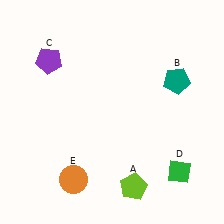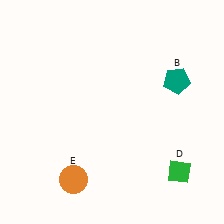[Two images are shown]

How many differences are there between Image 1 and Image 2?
There are 2 differences between the two images.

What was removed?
The lime pentagon (A), the purple pentagon (C) were removed in Image 2.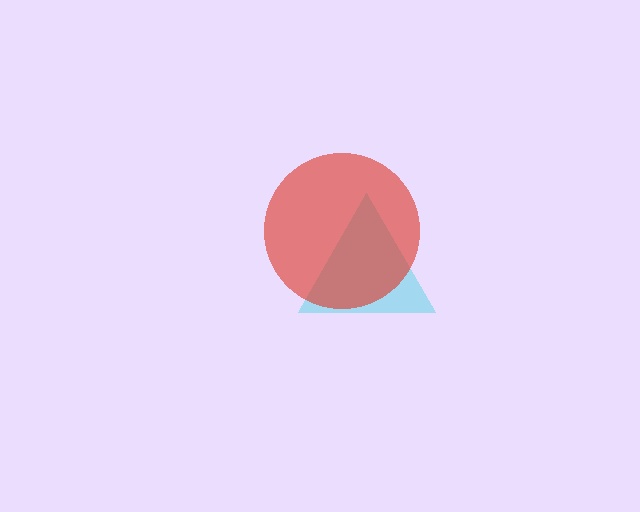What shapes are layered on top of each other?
The layered shapes are: a cyan triangle, a red circle.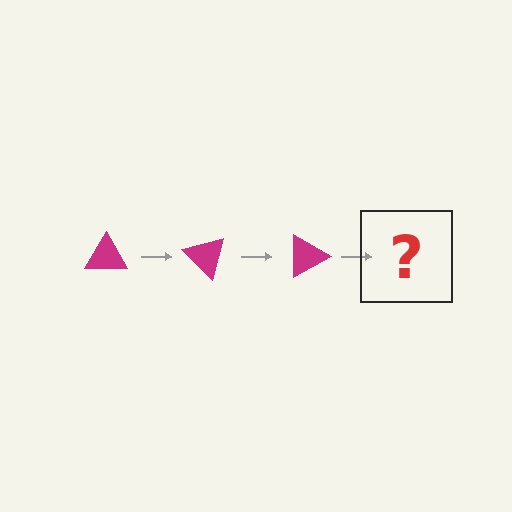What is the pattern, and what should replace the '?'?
The pattern is that the triangle rotates 45 degrees each step. The '?' should be a magenta triangle rotated 135 degrees.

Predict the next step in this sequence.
The next step is a magenta triangle rotated 135 degrees.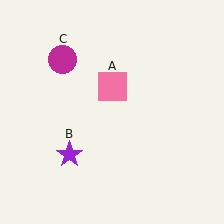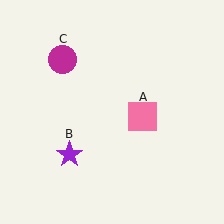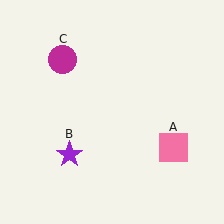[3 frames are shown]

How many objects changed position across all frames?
1 object changed position: pink square (object A).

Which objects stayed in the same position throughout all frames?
Purple star (object B) and magenta circle (object C) remained stationary.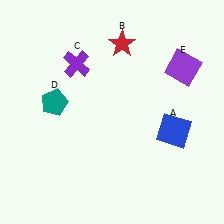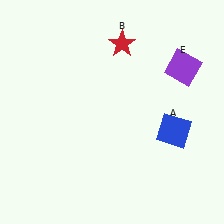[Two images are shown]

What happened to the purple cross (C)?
The purple cross (C) was removed in Image 2. It was in the top-left area of Image 1.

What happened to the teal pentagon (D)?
The teal pentagon (D) was removed in Image 2. It was in the top-left area of Image 1.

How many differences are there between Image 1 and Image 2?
There are 2 differences between the two images.